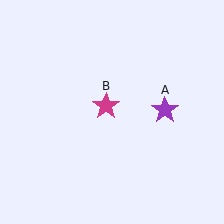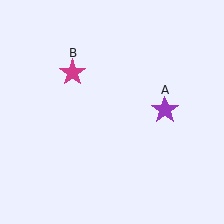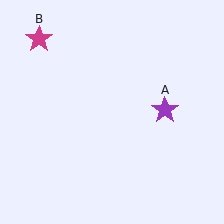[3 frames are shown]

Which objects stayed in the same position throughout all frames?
Purple star (object A) remained stationary.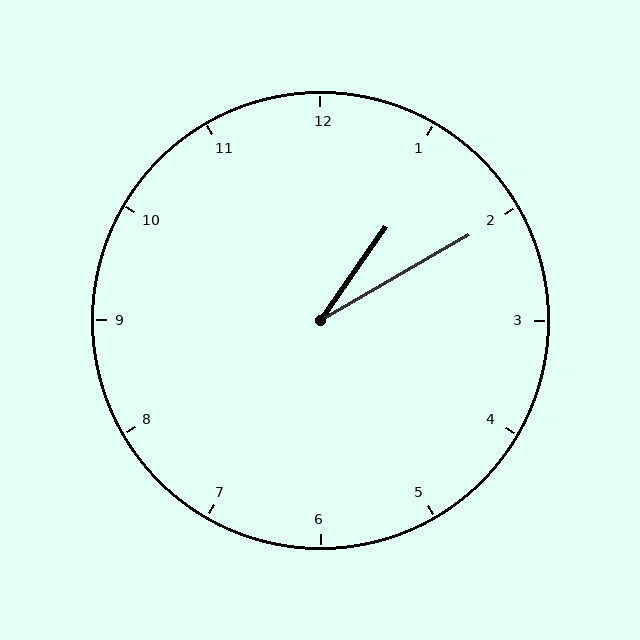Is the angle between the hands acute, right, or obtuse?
It is acute.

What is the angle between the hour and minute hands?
Approximately 25 degrees.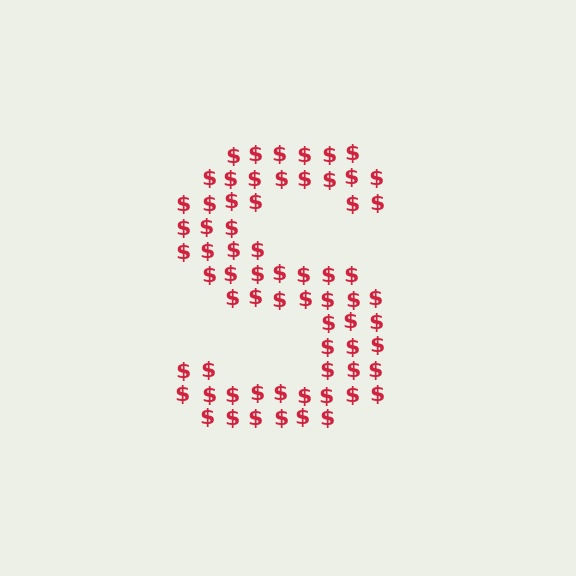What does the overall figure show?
The overall figure shows the letter S.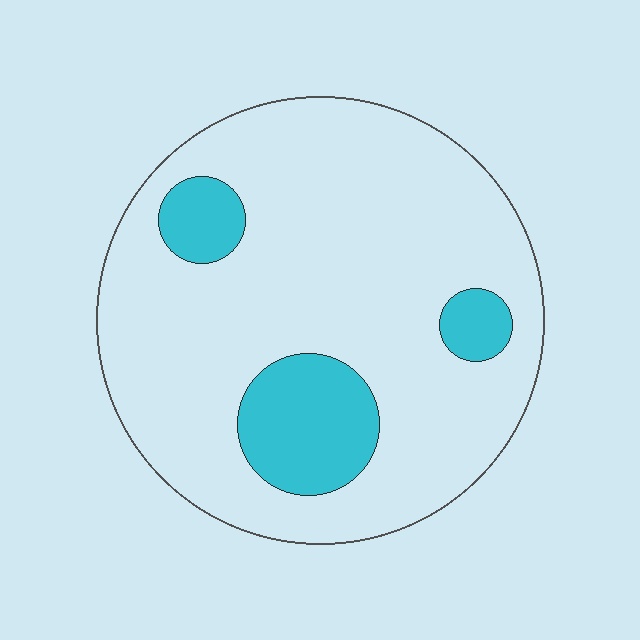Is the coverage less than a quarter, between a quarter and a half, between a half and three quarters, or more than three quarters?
Less than a quarter.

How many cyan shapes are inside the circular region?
3.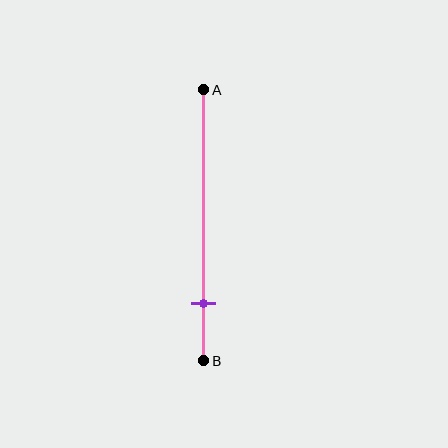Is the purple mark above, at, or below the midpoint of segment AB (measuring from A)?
The purple mark is below the midpoint of segment AB.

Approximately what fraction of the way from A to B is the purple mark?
The purple mark is approximately 80% of the way from A to B.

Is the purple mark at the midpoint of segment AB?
No, the mark is at about 80% from A, not at the 50% midpoint.